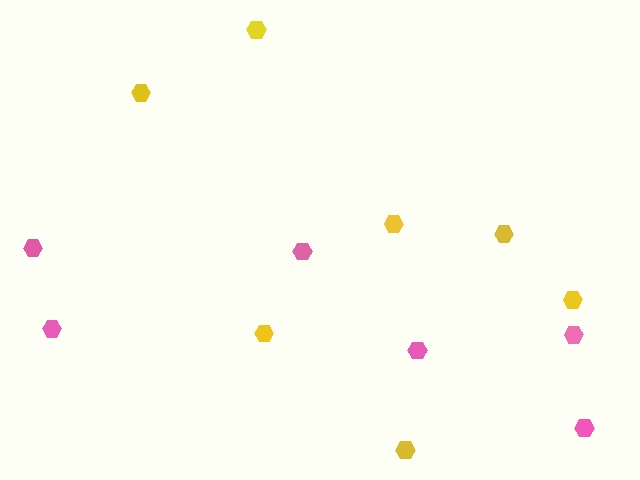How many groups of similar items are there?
There are 2 groups: one group of yellow hexagons (7) and one group of pink hexagons (6).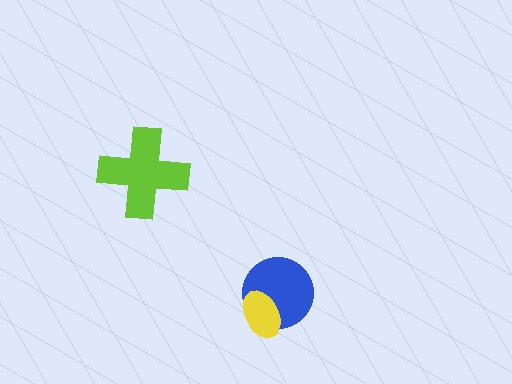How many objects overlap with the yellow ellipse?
1 object overlaps with the yellow ellipse.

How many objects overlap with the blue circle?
1 object overlaps with the blue circle.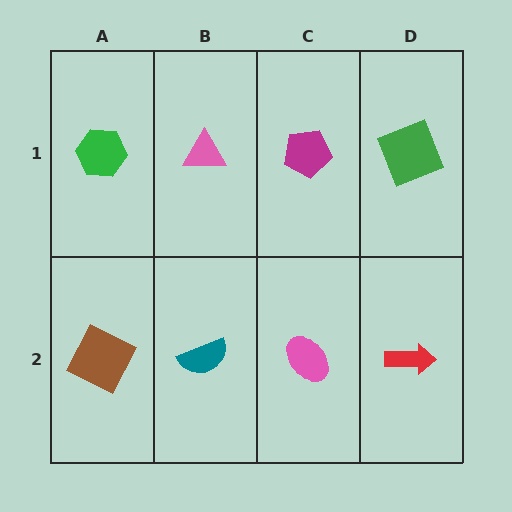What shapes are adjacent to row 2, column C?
A magenta pentagon (row 1, column C), a teal semicircle (row 2, column B), a red arrow (row 2, column D).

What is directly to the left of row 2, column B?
A brown square.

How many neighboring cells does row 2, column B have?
3.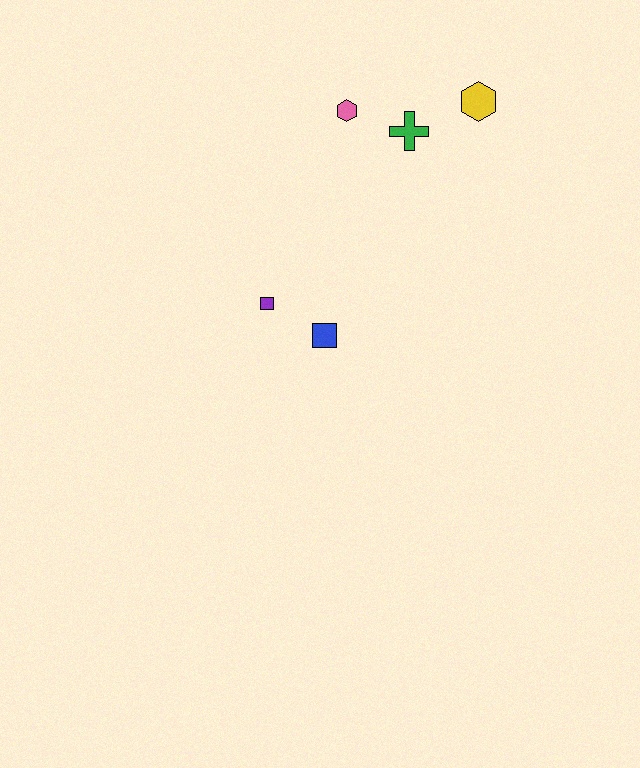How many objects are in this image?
There are 5 objects.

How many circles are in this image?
There are no circles.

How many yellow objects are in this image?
There is 1 yellow object.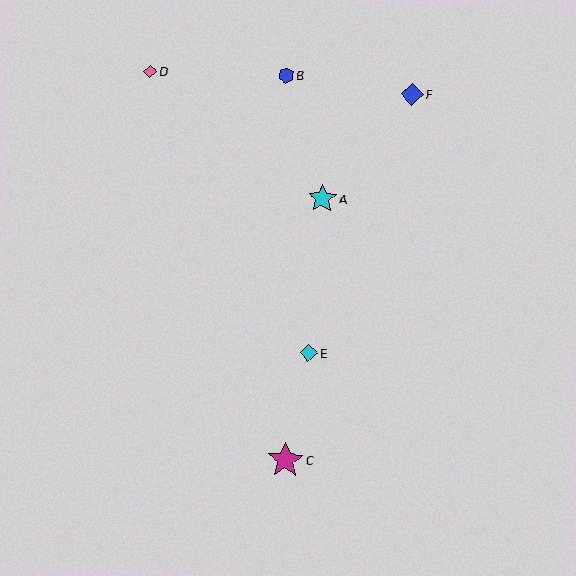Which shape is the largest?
The magenta star (labeled C) is the largest.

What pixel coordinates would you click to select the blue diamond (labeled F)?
Click at (412, 94) to select the blue diamond F.